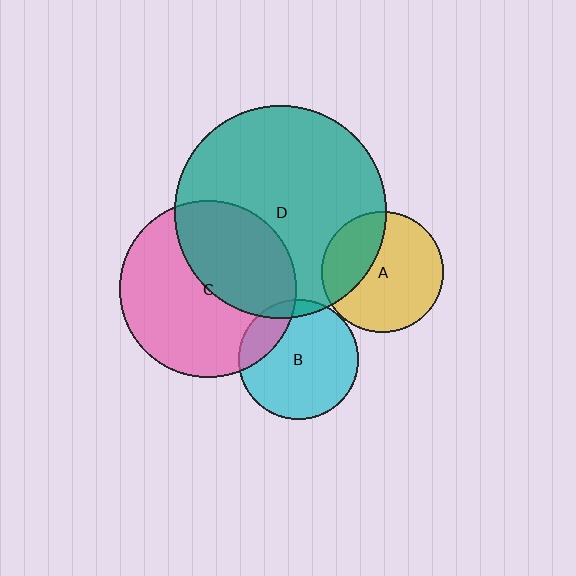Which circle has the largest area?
Circle D (teal).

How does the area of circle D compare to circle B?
Approximately 3.1 times.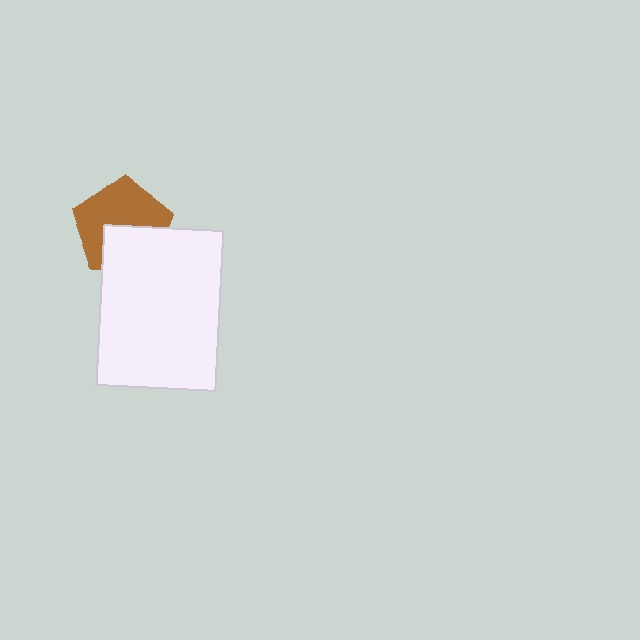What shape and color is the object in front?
The object in front is a white rectangle.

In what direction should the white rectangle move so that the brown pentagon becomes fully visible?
The white rectangle should move down. That is the shortest direction to clear the overlap and leave the brown pentagon fully visible.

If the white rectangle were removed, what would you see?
You would see the complete brown pentagon.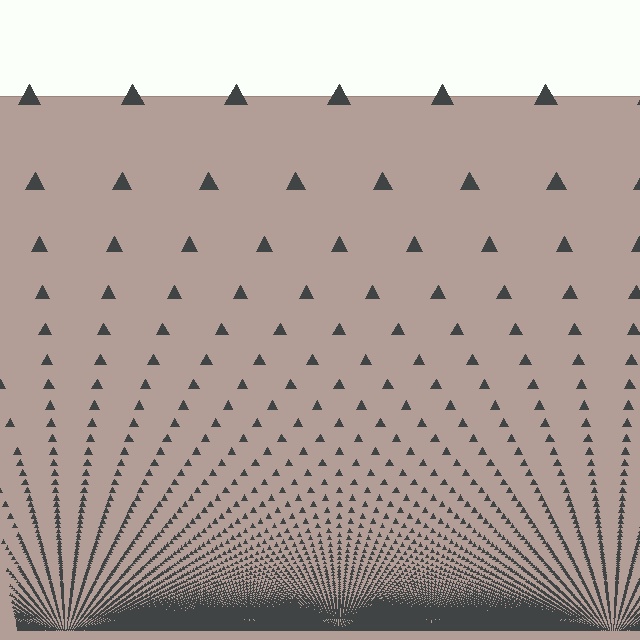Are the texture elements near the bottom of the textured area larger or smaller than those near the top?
Smaller. The gradient is inverted — elements near the bottom are smaller and denser.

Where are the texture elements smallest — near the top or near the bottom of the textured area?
Near the bottom.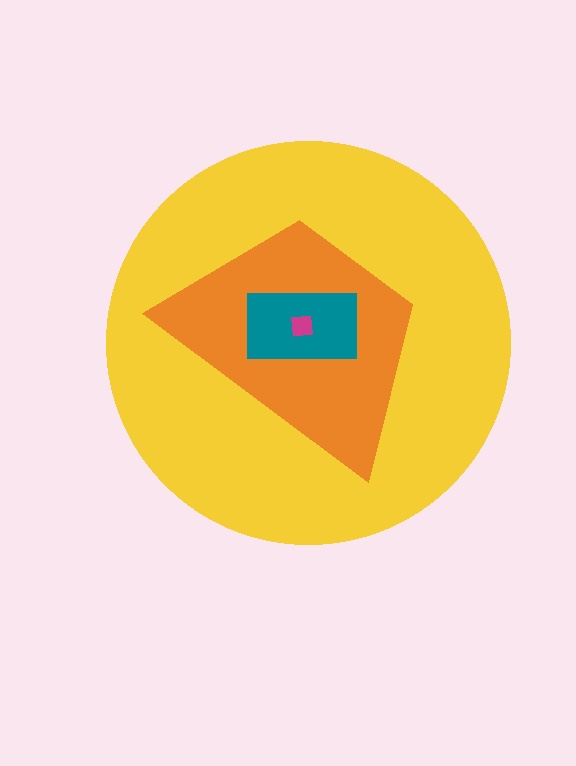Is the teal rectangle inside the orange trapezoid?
Yes.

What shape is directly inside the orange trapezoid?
The teal rectangle.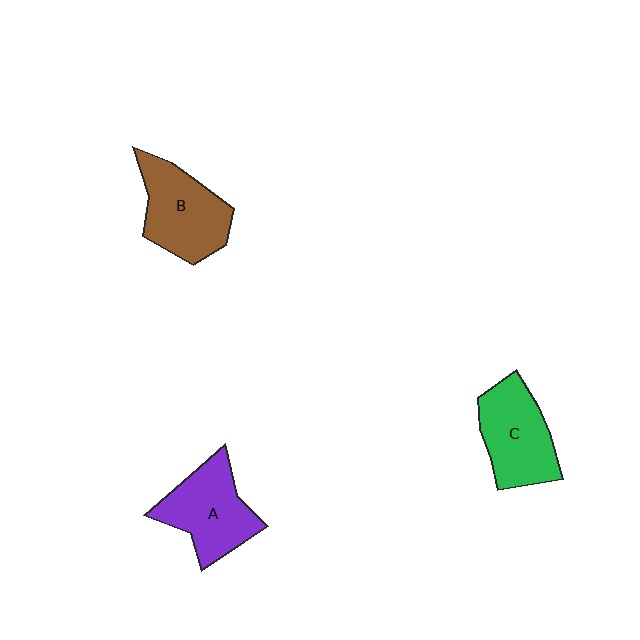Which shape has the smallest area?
Shape C (green).